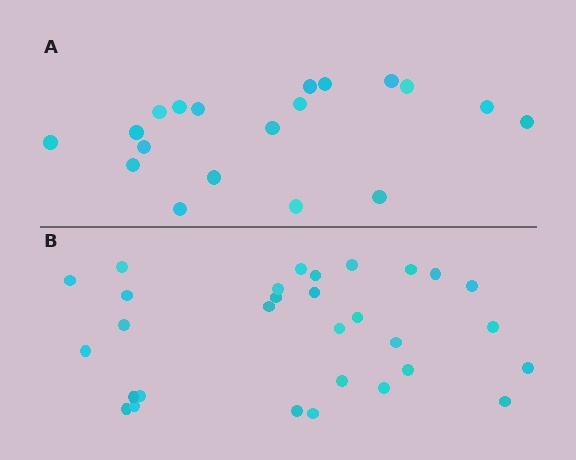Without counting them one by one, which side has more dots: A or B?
Region B (the bottom region) has more dots.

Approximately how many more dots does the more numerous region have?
Region B has roughly 12 or so more dots than region A.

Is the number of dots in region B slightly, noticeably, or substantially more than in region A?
Region B has substantially more. The ratio is roughly 1.6 to 1.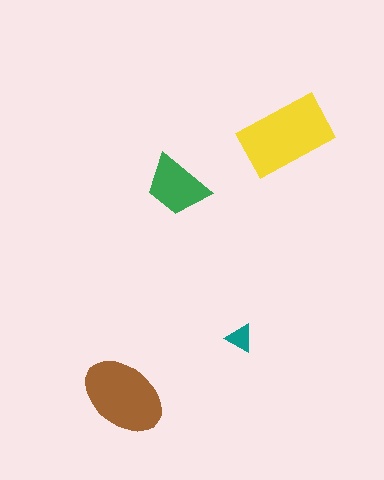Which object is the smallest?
The teal triangle.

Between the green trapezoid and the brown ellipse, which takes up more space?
The brown ellipse.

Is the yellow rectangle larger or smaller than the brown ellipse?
Larger.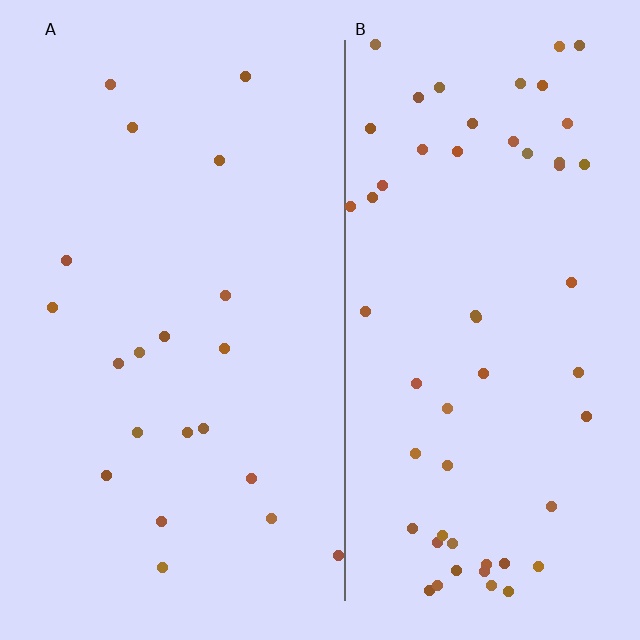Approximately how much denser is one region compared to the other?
Approximately 2.7× — region B over region A.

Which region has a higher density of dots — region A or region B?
B (the right).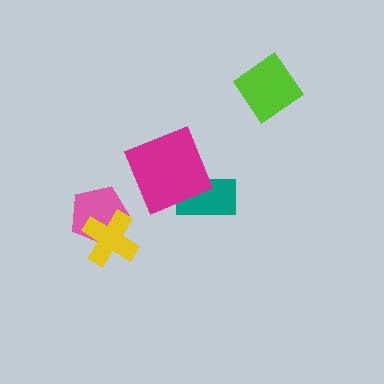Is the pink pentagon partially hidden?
Yes, it is partially covered by another shape.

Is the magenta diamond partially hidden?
No, no other shape covers it.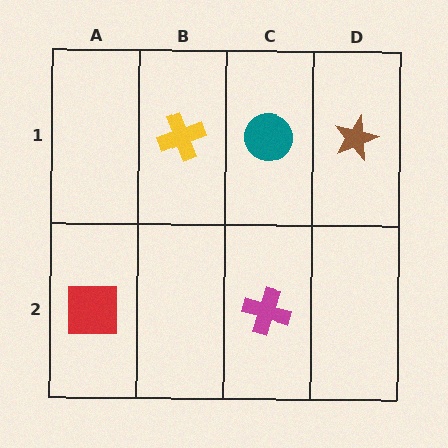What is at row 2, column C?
A magenta cross.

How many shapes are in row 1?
3 shapes.